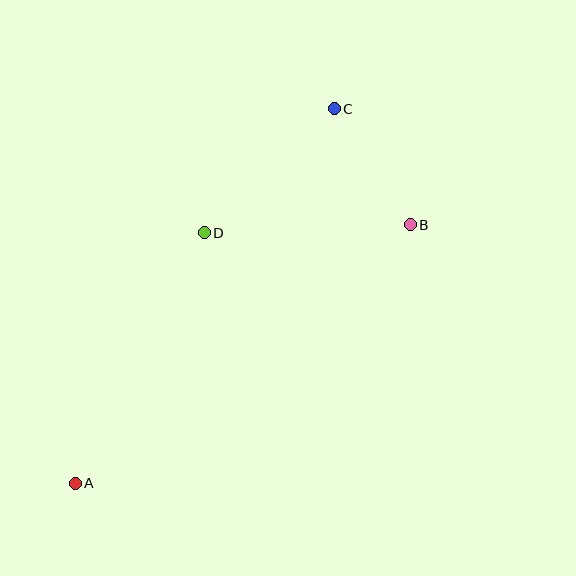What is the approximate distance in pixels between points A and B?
The distance between A and B is approximately 423 pixels.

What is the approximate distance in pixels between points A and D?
The distance between A and D is approximately 282 pixels.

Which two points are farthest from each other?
Points A and C are farthest from each other.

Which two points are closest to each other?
Points B and C are closest to each other.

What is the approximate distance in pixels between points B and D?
The distance between B and D is approximately 206 pixels.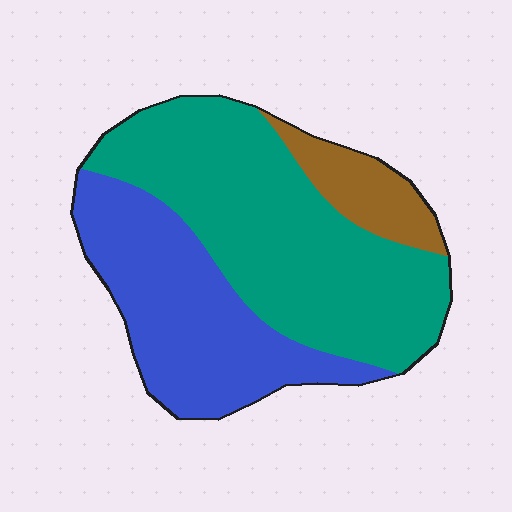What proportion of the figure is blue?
Blue covers around 35% of the figure.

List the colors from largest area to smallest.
From largest to smallest: teal, blue, brown.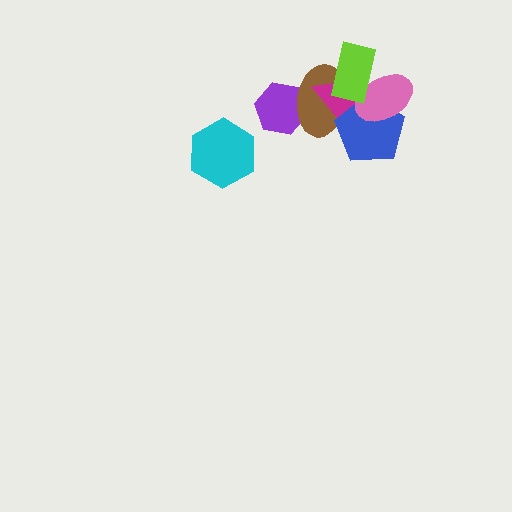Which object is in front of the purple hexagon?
The brown ellipse is in front of the purple hexagon.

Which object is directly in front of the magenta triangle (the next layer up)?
The blue pentagon is directly in front of the magenta triangle.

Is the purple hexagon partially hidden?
Yes, it is partially covered by another shape.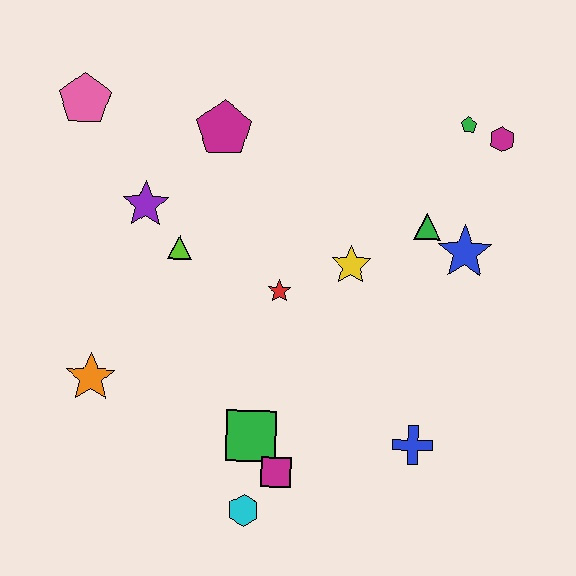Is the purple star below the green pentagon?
Yes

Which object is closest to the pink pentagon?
The purple star is closest to the pink pentagon.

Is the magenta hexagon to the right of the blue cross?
Yes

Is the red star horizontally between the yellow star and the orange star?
Yes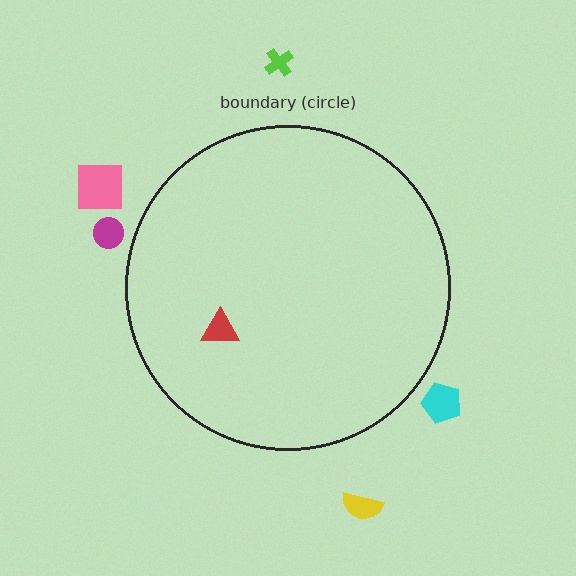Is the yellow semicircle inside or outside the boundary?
Outside.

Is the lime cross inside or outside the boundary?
Outside.